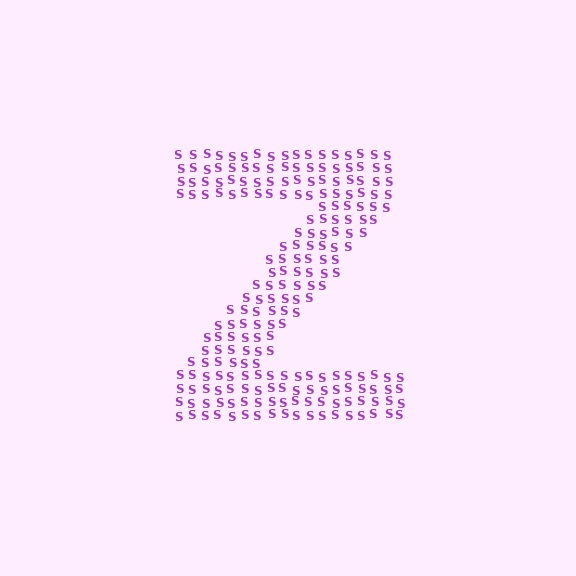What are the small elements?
The small elements are letter S's.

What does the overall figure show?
The overall figure shows the letter Z.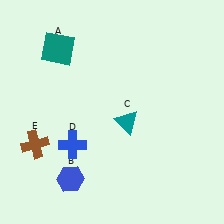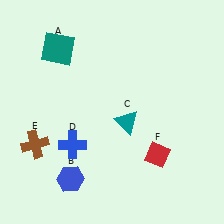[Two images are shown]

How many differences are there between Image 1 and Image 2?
There is 1 difference between the two images.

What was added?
A red diamond (F) was added in Image 2.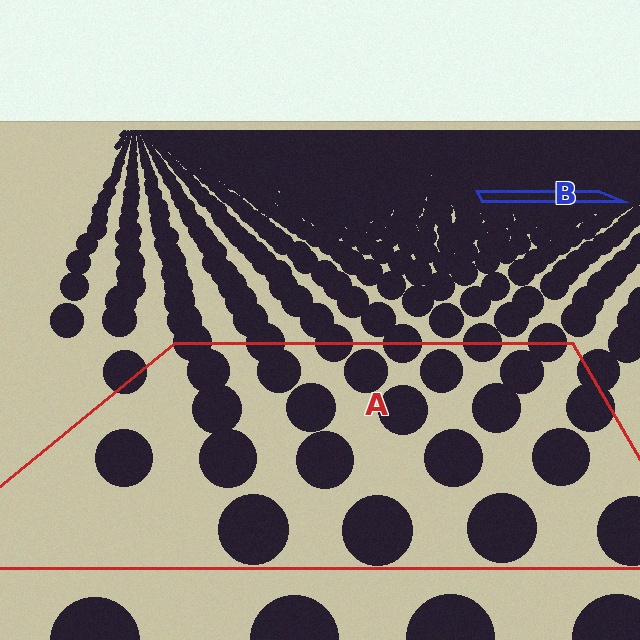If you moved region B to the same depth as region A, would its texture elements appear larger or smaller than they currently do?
They would appear larger. At a closer depth, the same texture elements are projected at a bigger on-screen size.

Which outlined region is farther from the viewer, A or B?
Region B is farther from the viewer — the texture elements inside it appear smaller and more densely packed.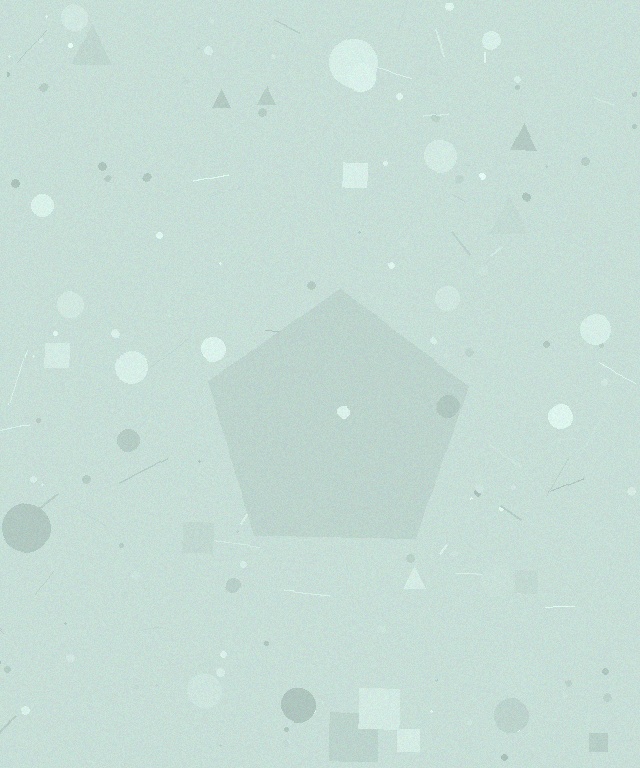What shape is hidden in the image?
A pentagon is hidden in the image.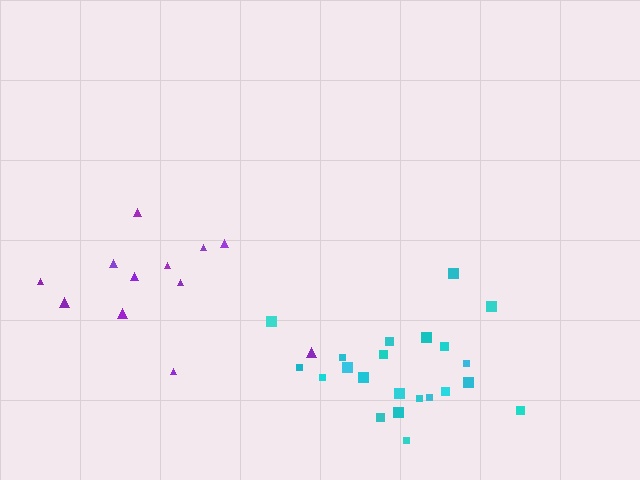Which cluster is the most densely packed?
Cyan.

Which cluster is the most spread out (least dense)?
Purple.